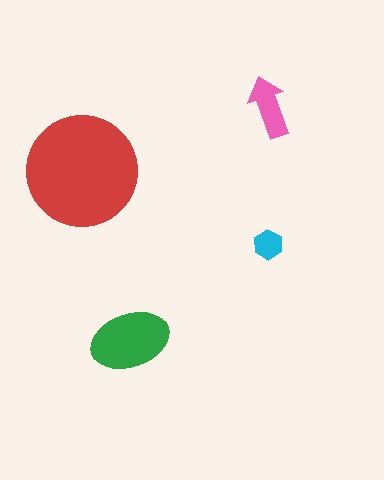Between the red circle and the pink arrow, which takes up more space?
The red circle.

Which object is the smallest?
The cyan hexagon.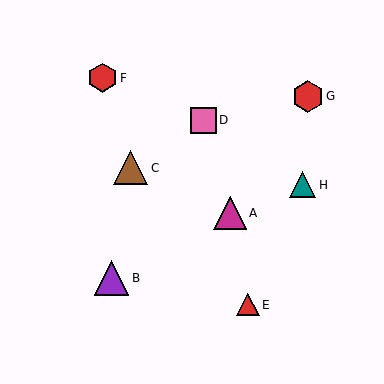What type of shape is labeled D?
Shape D is a pink square.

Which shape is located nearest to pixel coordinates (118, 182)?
The brown triangle (labeled C) at (131, 168) is nearest to that location.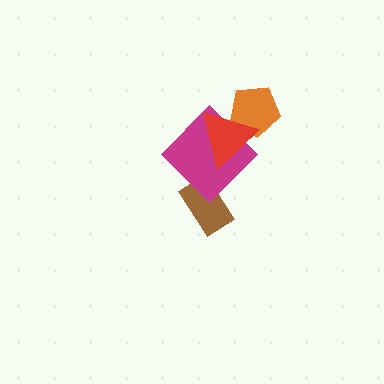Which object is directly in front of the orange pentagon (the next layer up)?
The magenta diamond is directly in front of the orange pentagon.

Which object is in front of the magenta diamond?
The red triangle is in front of the magenta diamond.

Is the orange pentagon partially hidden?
Yes, it is partially covered by another shape.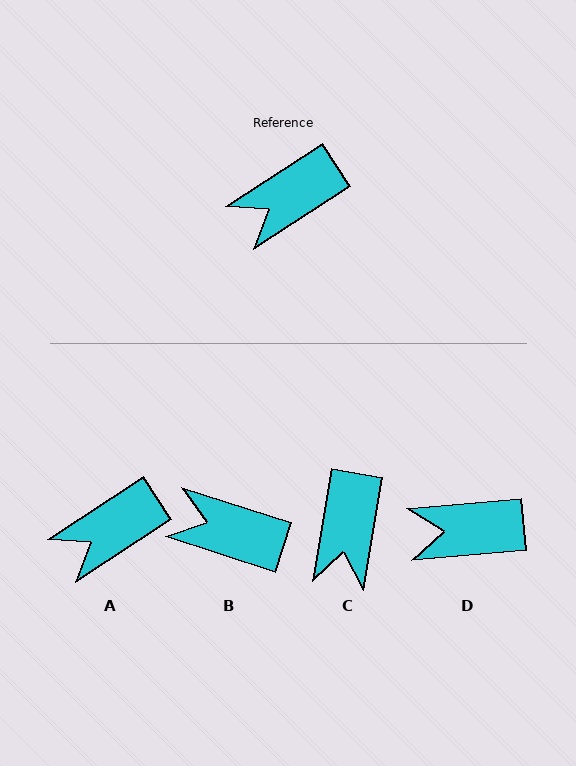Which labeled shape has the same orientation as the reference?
A.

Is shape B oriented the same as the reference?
No, it is off by about 51 degrees.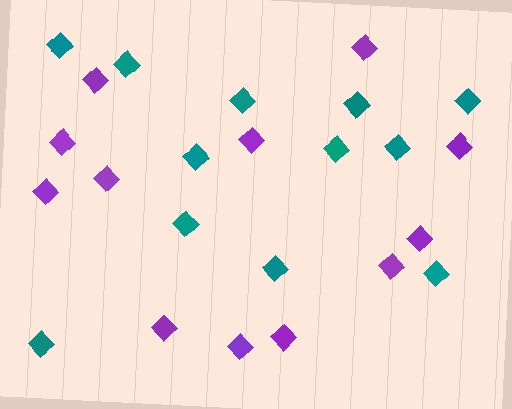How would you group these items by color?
There are 2 groups: one group of teal diamonds (12) and one group of purple diamonds (12).